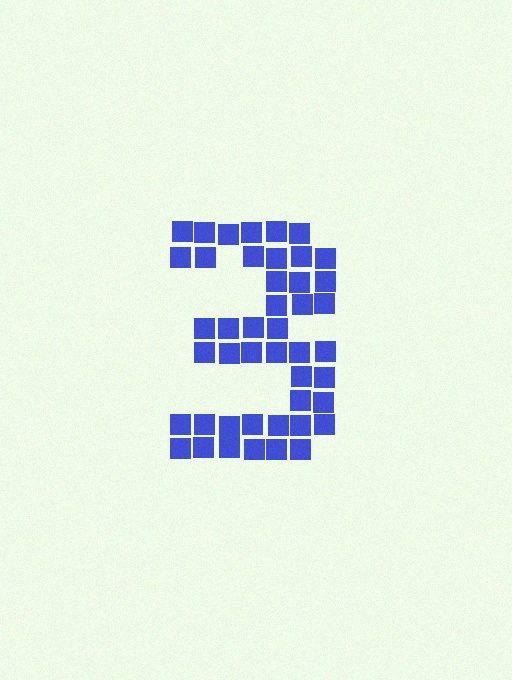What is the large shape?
The large shape is the digit 3.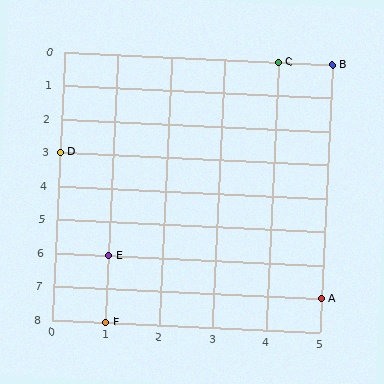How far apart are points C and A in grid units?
Points C and A are 1 column and 7 rows apart (about 7.1 grid units diagonally).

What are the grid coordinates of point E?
Point E is at grid coordinates (1, 6).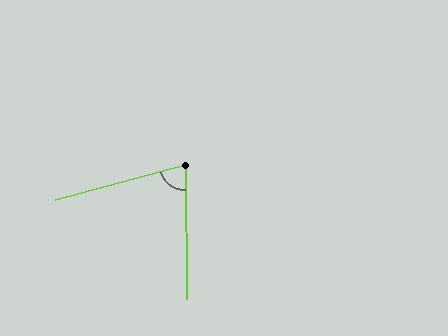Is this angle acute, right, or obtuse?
It is acute.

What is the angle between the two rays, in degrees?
Approximately 76 degrees.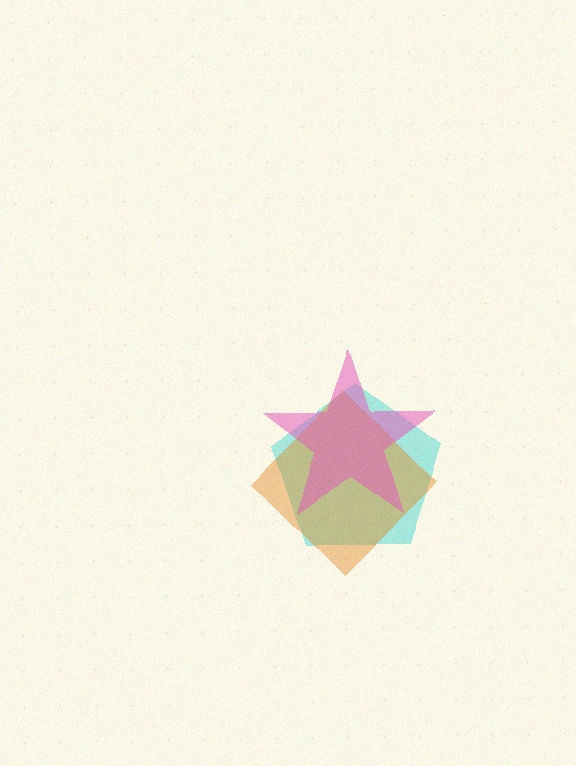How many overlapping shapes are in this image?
There are 3 overlapping shapes in the image.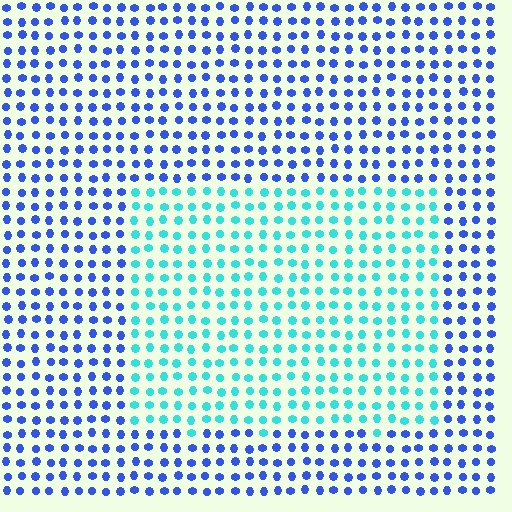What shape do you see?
I see a rectangle.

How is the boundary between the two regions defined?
The boundary is defined purely by a slight shift in hue (about 52 degrees). Spacing, size, and orientation are identical on both sides.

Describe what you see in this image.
The image is filled with small blue elements in a uniform arrangement. A rectangle-shaped region is visible where the elements are tinted to a slightly different hue, forming a subtle color boundary.